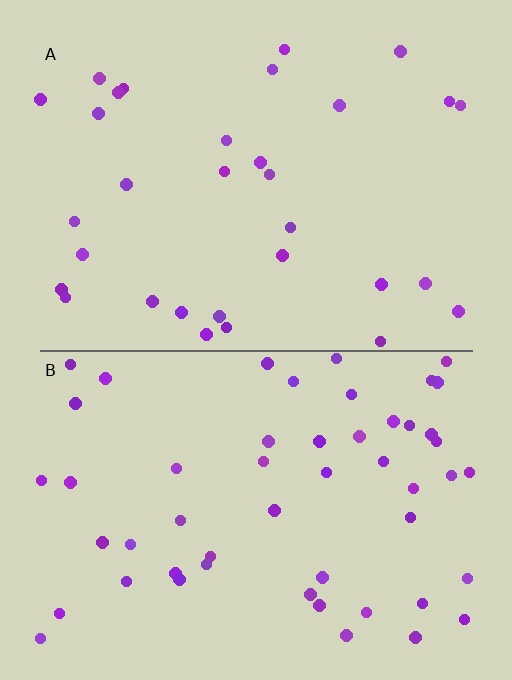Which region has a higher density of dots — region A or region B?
B (the bottom).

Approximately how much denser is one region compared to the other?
Approximately 1.6× — region B over region A.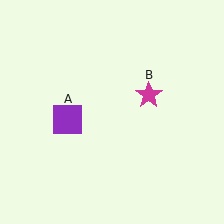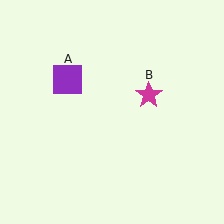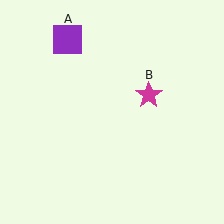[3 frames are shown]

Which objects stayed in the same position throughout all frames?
Magenta star (object B) remained stationary.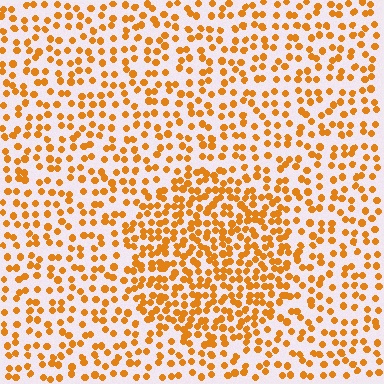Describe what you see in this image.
The image contains small orange elements arranged at two different densities. A circle-shaped region is visible where the elements are more densely packed than the surrounding area.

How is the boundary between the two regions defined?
The boundary is defined by a change in element density (approximately 1.8x ratio). All elements are the same color, size, and shape.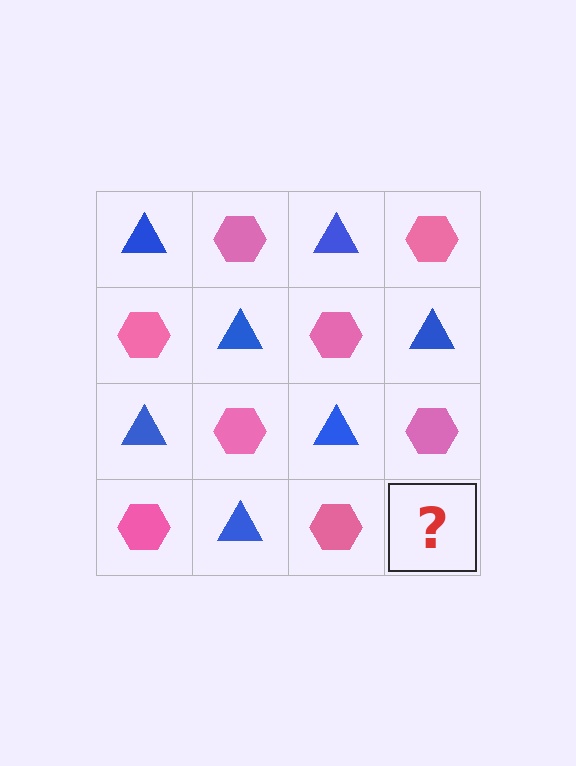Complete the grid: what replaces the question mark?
The question mark should be replaced with a blue triangle.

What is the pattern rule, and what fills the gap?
The rule is that it alternates blue triangle and pink hexagon in a checkerboard pattern. The gap should be filled with a blue triangle.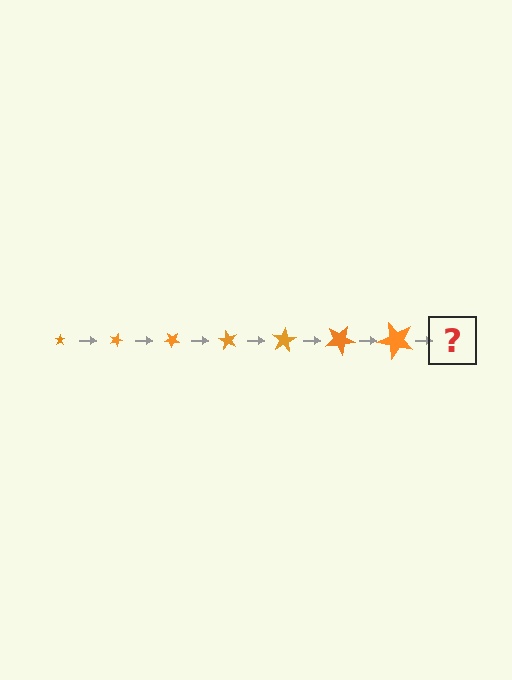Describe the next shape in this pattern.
It should be a star, larger than the previous one and rotated 140 degrees from the start.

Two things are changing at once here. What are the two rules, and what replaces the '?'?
The two rules are that the star grows larger each step and it rotates 20 degrees each step. The '?' should be a star, larger than the previous one and rotated 140 degrees from the start.